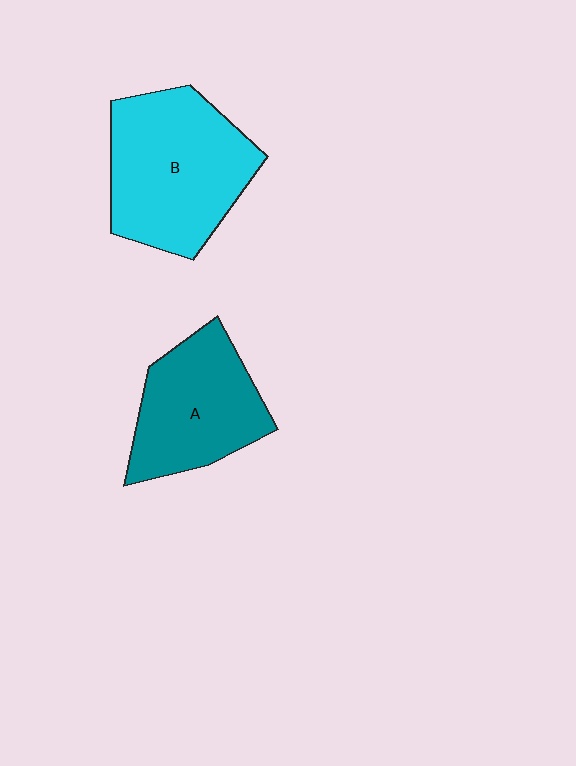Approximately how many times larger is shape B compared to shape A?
Approximately 1.3 times.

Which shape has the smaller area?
Shape A (teal).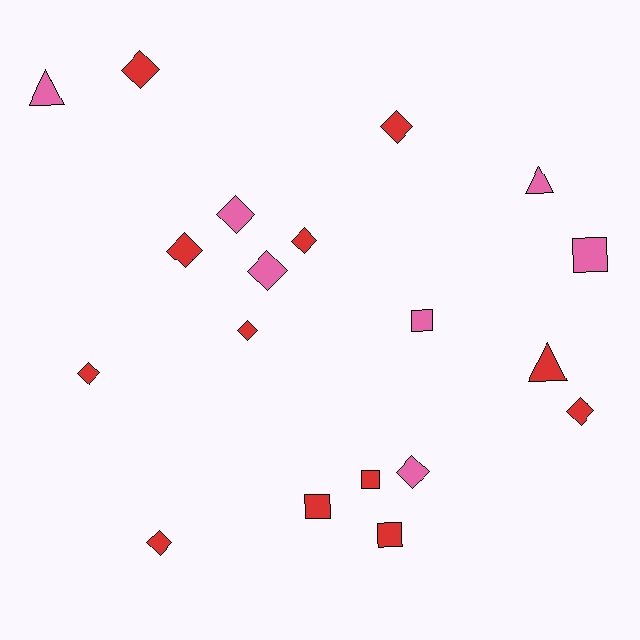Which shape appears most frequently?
Diamond, with 11 objects.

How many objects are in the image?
There are 19 objects.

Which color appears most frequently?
Red, with 12 objects.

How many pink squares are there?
There are 2 pink squares.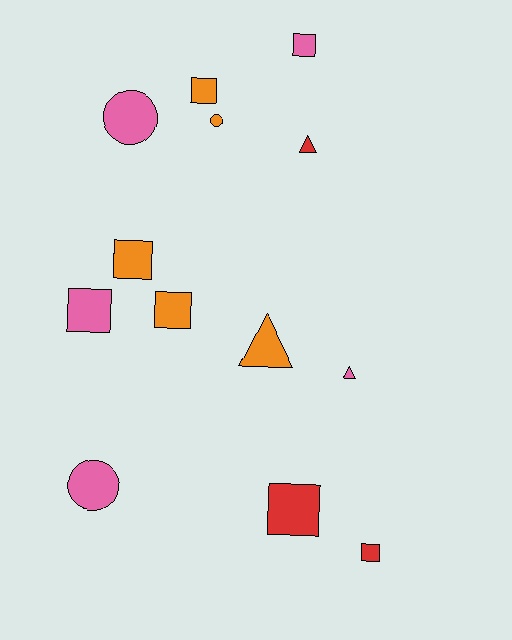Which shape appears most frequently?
Square, with 7 objects.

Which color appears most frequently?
Orange, with 5 objects.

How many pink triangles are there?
There is 1 pink triangle.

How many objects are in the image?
There are 13 objects.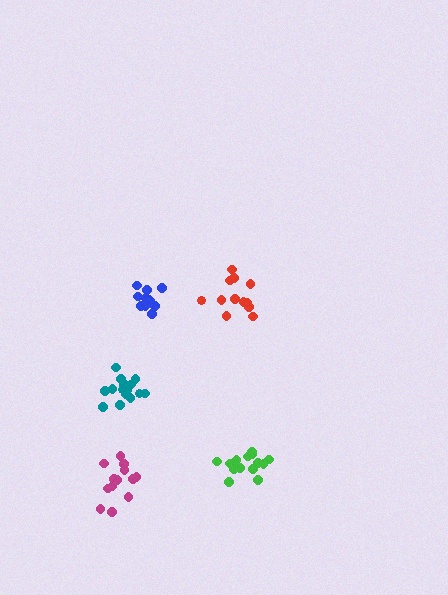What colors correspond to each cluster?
The clusters are colored: magenta, green, teal, red, blue.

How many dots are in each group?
Group 1: 13 dots, Group 2: 14 dots, Group 3: 16 dots, Group 4: 12 dots, Group 5: 11 dots (66 total).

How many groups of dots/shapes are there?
There are 5 groups.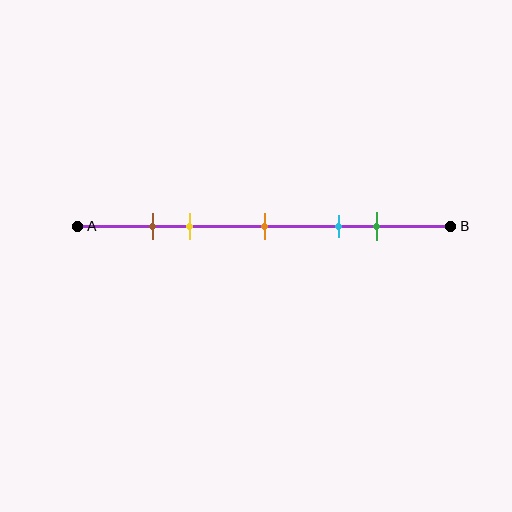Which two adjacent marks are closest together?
The brown and yellow marks are the closest adjacent pair.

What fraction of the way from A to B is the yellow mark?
The yellow mark is approximately 30% (0.3) of the way from A to B.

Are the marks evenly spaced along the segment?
No, the marks are not evenly spaced.